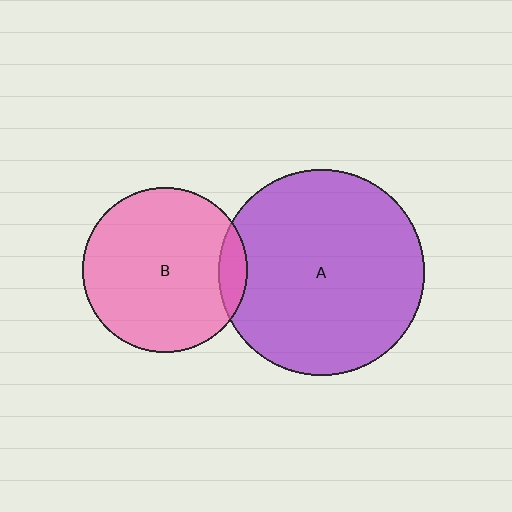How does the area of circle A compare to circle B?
Approximately 1.6 times.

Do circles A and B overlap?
Yes.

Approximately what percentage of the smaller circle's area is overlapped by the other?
Approximately 10%.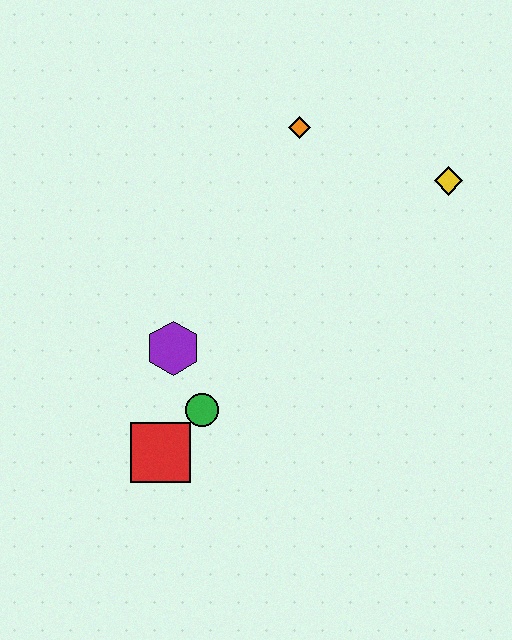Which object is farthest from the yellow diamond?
The red square is farthest from the yellow diamond.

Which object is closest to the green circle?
The red square is closest to the green circle.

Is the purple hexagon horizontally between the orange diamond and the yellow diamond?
No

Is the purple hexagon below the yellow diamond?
Yes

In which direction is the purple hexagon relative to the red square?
The purple hexagon is above the red square.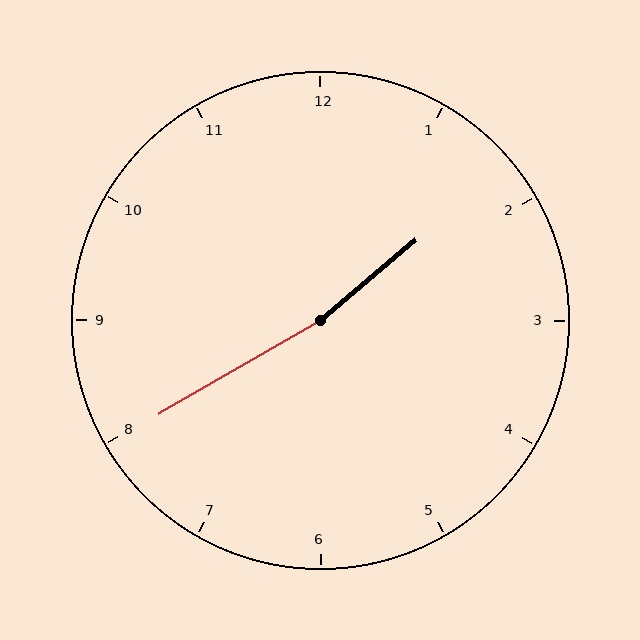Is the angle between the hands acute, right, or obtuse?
It is obtuse.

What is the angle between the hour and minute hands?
Approximately 170 degrees.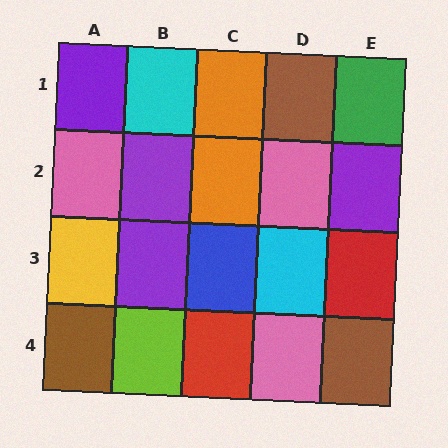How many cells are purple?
4 cells are purple.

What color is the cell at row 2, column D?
Pink.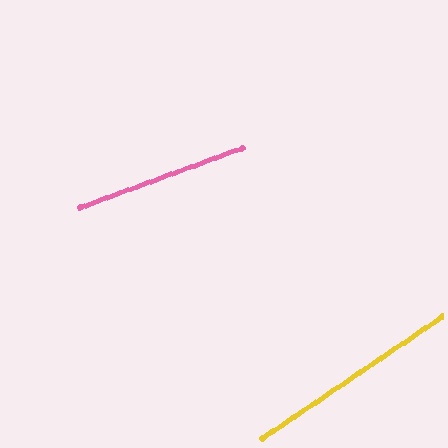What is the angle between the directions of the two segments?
Approximately 14 degrees.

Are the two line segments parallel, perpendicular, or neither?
Neither parallel nor perpendicular — they differ by about 14°.